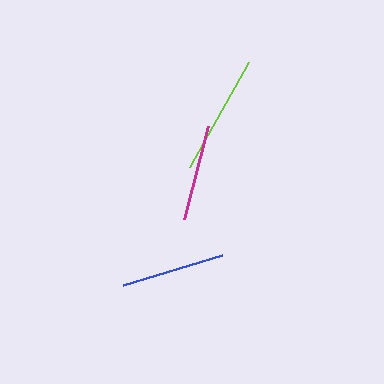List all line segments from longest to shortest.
From longest to shortest: lime, blue, magenta.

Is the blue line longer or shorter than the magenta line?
The blue line is longer than the magenta line.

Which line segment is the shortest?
The magenta line is the shortest at approximately 96 pixels.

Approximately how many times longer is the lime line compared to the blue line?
The lime line is approximately 1.2 times the length of the blue line.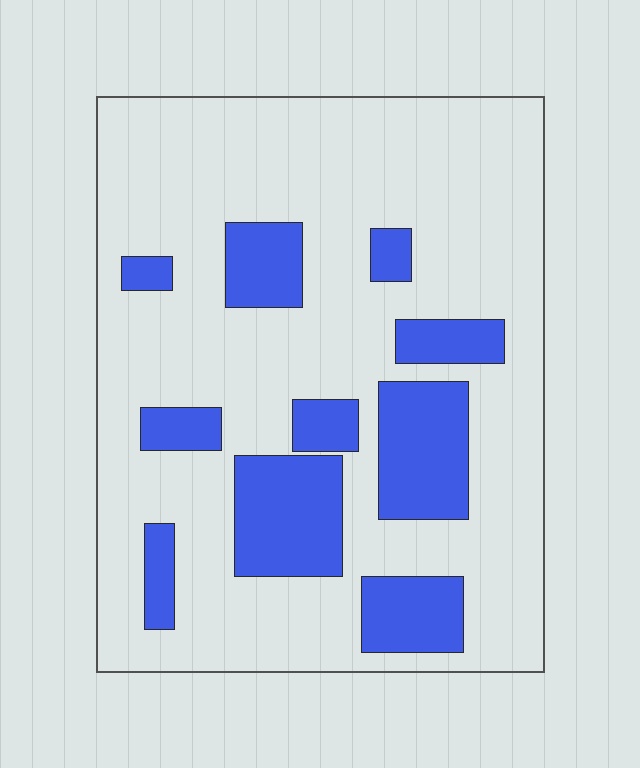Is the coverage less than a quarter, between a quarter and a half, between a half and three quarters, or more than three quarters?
Less than a quarter.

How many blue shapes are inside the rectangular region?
10.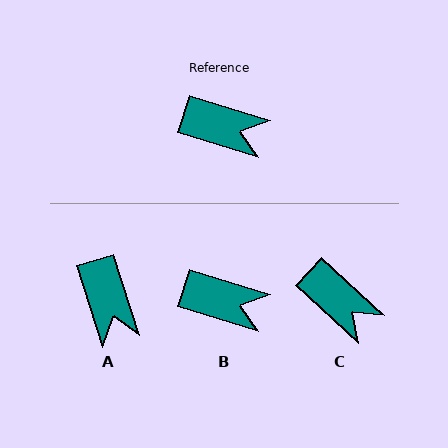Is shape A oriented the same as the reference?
No, it is off by about 55 degrees.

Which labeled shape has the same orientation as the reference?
B.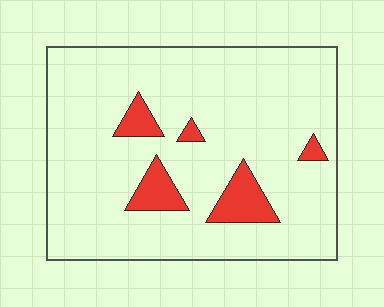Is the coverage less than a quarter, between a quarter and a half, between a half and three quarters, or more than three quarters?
Less than a quarter.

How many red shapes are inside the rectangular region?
5.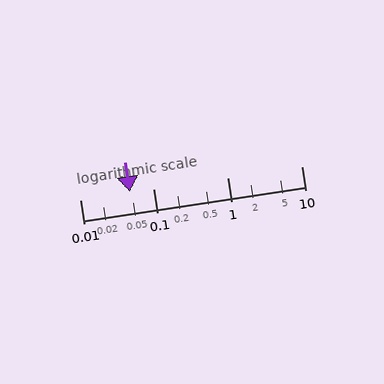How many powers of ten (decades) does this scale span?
The scale spans 3 decades, from 0.01 to 10.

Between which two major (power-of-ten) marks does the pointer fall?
The pointer is between 0.01 and 0.1.